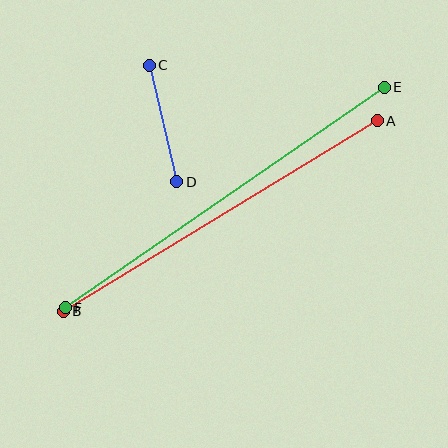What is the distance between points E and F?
The distance is approximately 388 pixels.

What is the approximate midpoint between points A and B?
The midpoint is at approximately (220, 216) pixels.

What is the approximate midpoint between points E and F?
The midpoint is at approximately (225, 198) pixels.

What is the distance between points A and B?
The distance is approximately 367 pixels.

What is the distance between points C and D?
The distance is approximately 120 pixels.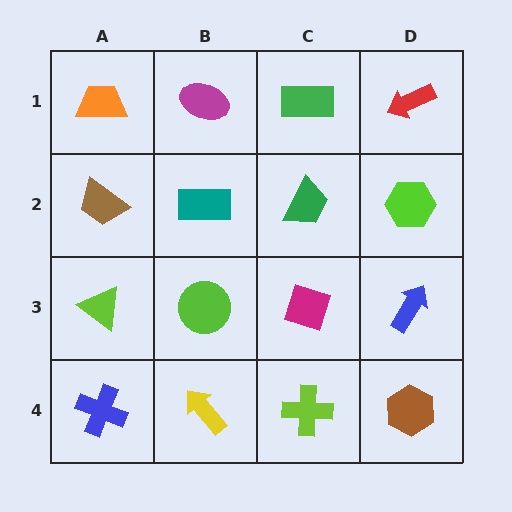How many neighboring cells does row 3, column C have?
4.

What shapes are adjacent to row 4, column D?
A blue arrow (row 3, column D), a lime cross (row 4, column C).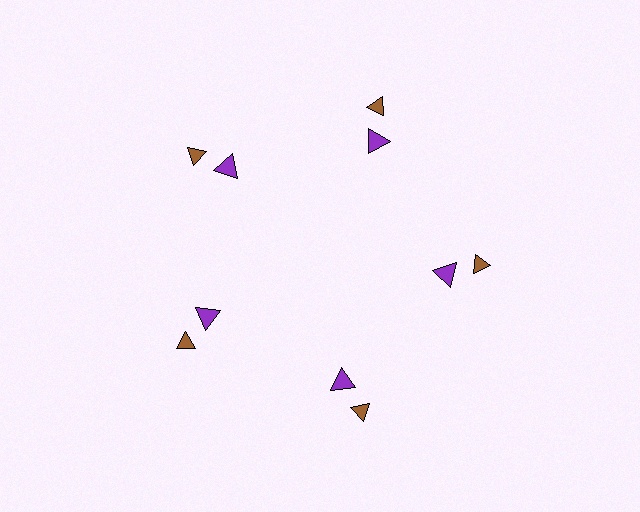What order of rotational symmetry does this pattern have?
This pattern has 5-fold rotational symmetry.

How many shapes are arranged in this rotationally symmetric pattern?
There are 10 shapes, arranged in 5 groups of 2.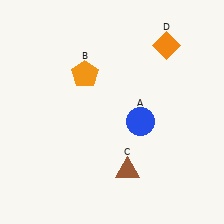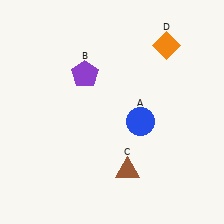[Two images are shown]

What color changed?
The pentagon (B) changed from orange in Image 1 to purple in Image 2.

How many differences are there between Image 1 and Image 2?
There is 1 difference between the two images.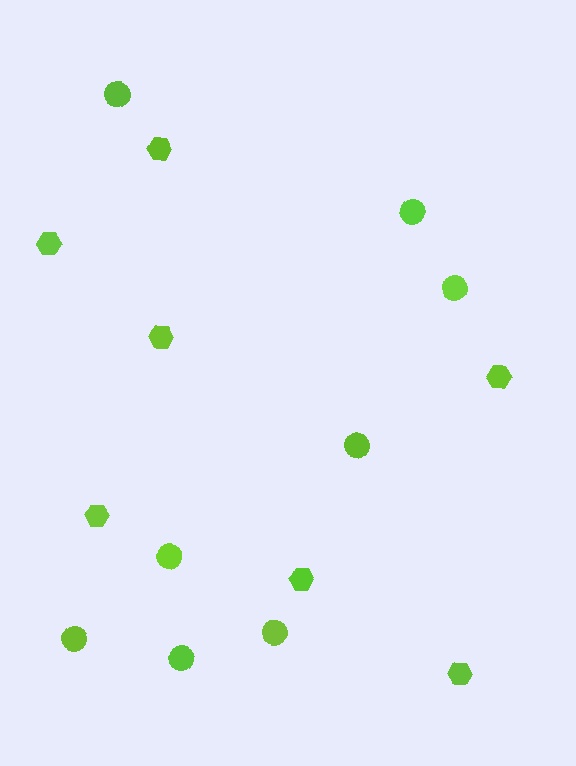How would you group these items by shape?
There are 2 groups: one group of circles (8) and one group of hexagons (7).